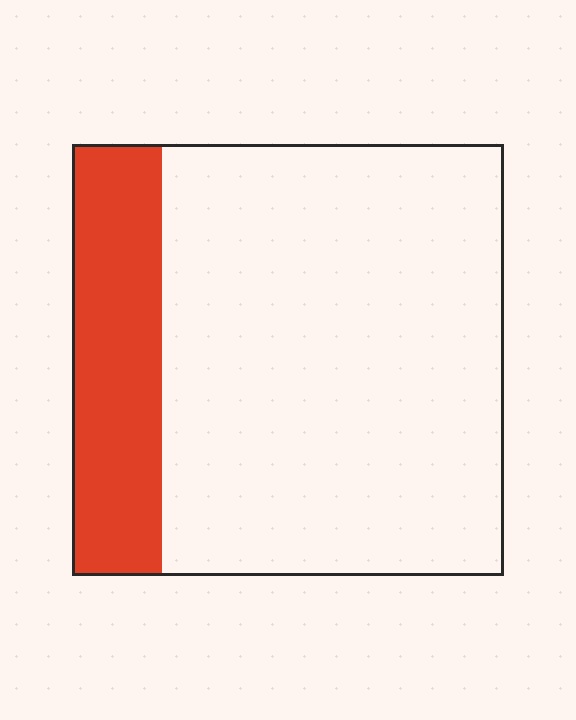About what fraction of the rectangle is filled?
About one fifth (1/5).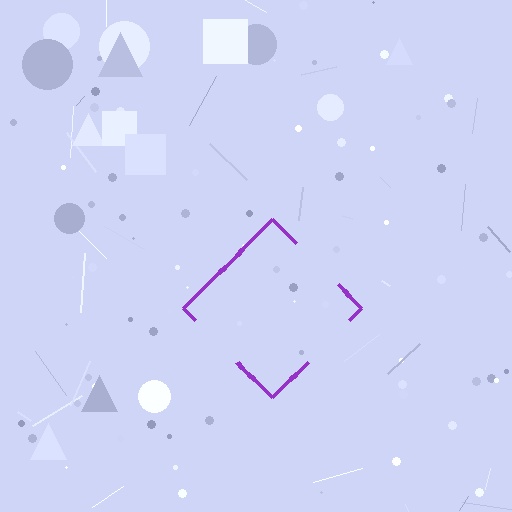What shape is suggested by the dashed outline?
The dashed outline suggests a diamond.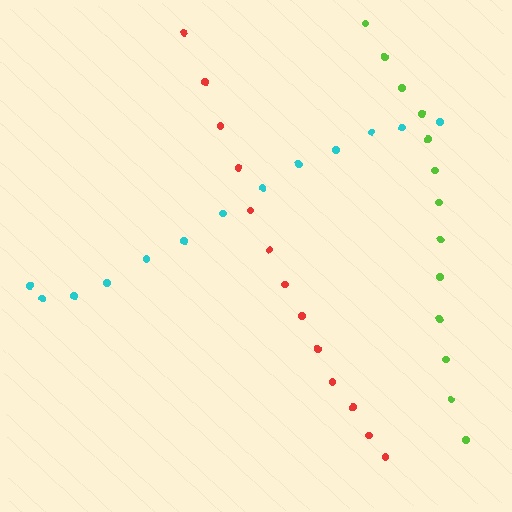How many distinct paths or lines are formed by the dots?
There are 3 distinct paths.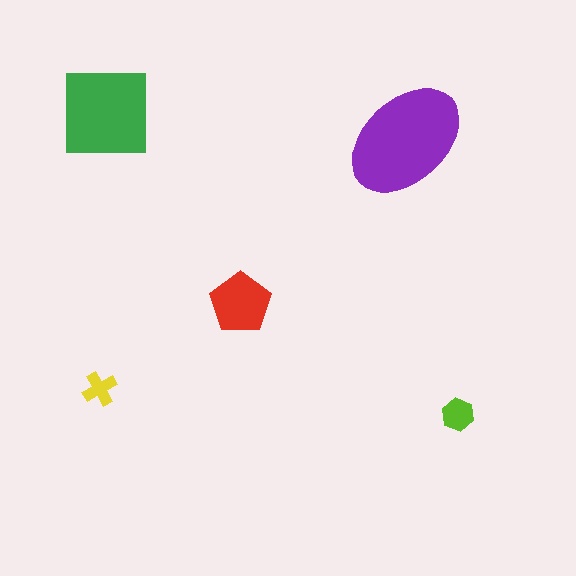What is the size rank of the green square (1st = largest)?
2nd.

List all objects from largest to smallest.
The purple ellipse, the green square, the red pentagon, the lime hexagon, the yellow cross.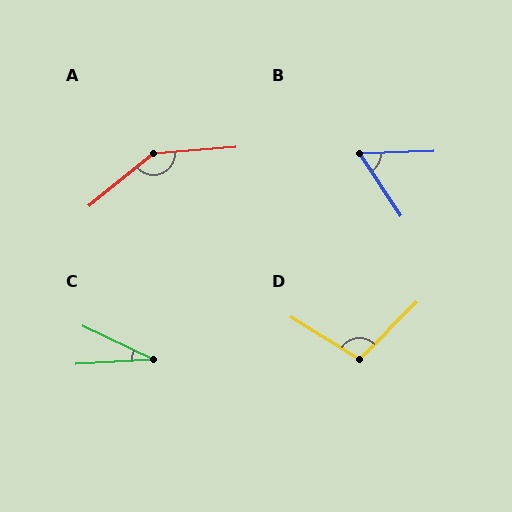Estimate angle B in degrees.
Approximately 58 degrees.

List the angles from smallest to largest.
C (29°), B (58°), D (103°), A (146°).